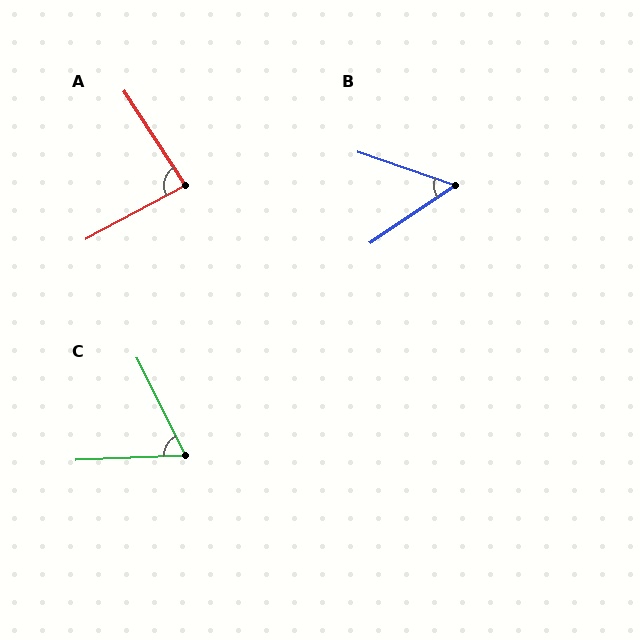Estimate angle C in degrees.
Approximately 66 degrees.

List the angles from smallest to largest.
B (53°), C (66°), A (85°).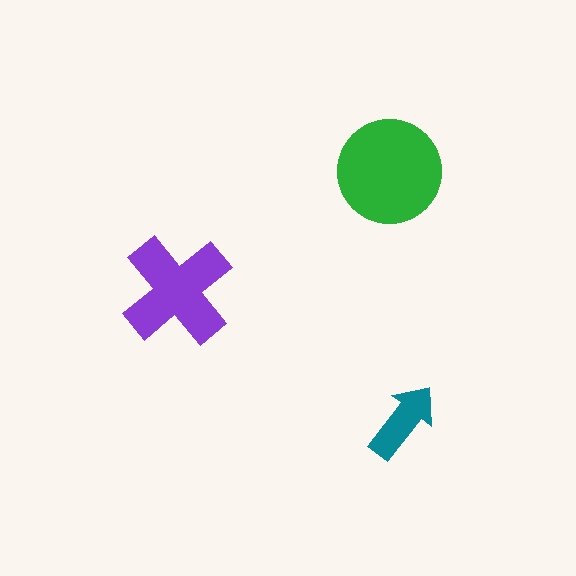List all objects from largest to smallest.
The green circle, the purple cross, the teal arrow.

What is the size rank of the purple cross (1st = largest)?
2nd.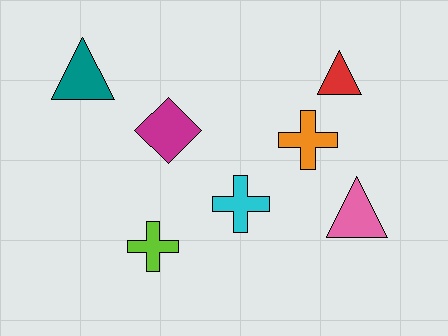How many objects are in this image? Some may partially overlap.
There are 7 objects.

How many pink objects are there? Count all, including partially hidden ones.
There is 1 pink object.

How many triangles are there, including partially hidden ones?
There are 3 triangles.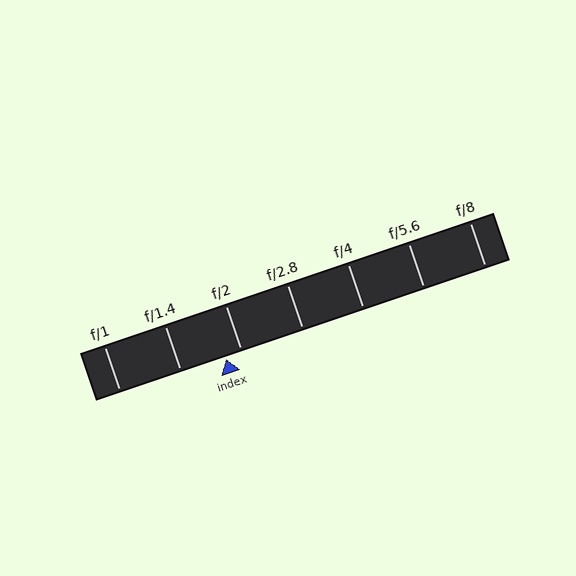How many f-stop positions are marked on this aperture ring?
There are 7 f-stop positions marked.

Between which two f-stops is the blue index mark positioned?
The index mark is between f/1.4 and f/2.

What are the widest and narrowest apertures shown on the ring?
The widest aperture shown is f/1 and the narrowest is f/8.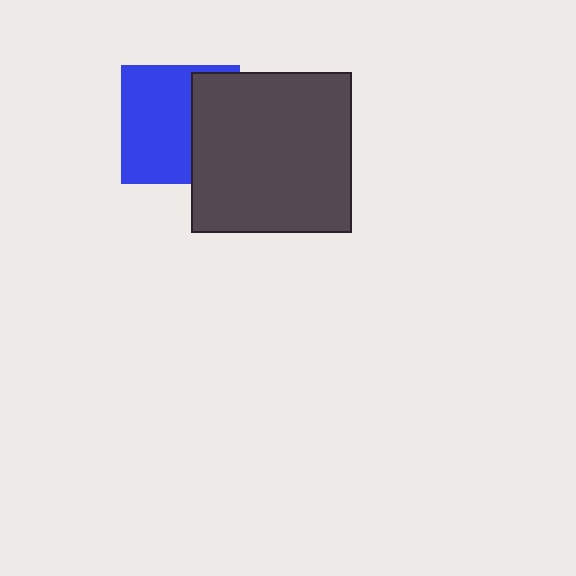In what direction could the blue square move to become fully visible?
The blue square could move left. That would shift it out from behind the dark gray square entirely.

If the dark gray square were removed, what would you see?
You would see the complete blue square.